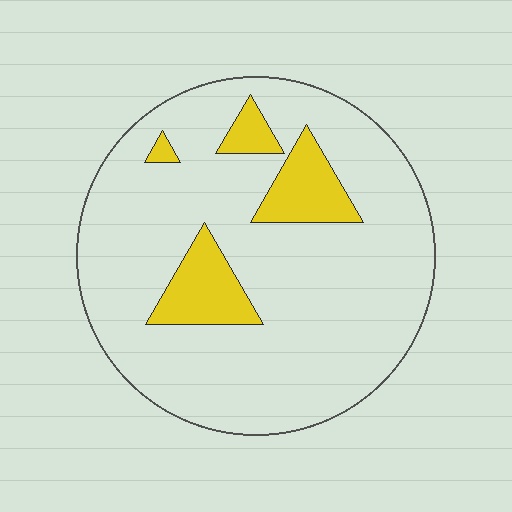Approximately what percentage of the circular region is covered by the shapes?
Approximately 15%.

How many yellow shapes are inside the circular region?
4.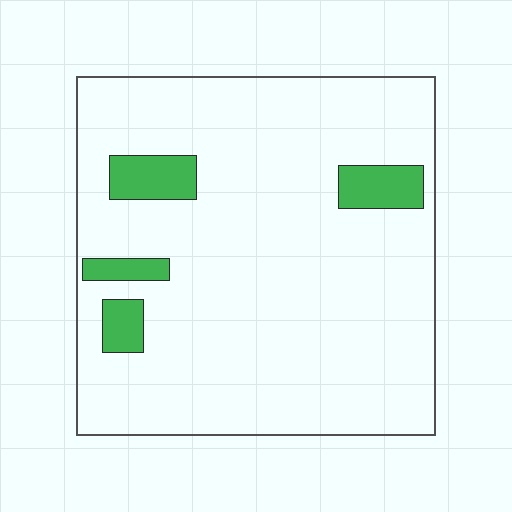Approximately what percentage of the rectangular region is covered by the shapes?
Approximately 10%.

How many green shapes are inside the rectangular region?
4.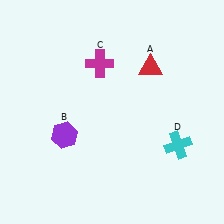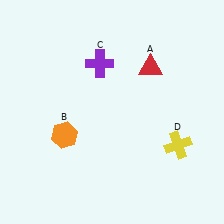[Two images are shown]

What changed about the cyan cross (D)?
In Image 1, D is cyan. In Image 2, it changed to yellow.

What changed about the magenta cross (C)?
In Image 1, C is magenta. In Image 2, it changed to purple.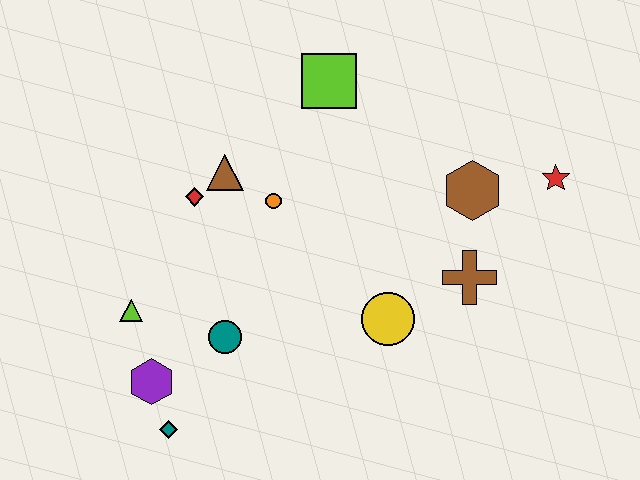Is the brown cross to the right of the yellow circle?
Yes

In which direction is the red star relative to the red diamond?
The red star is to the right of the red diamond.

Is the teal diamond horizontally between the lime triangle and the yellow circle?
Yes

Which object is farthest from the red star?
The teal diamond is farthest from the red star.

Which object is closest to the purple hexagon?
The teal diamond is closest to the purple hexagon.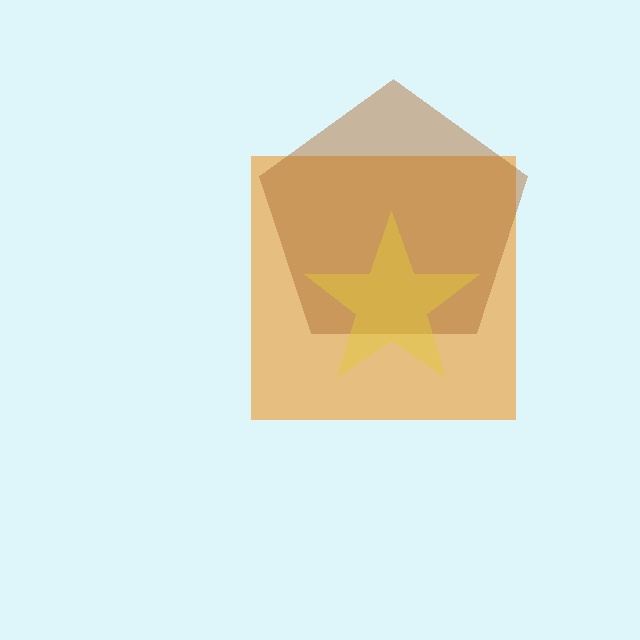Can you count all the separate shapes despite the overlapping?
Yes, there are 3 separate shapes.